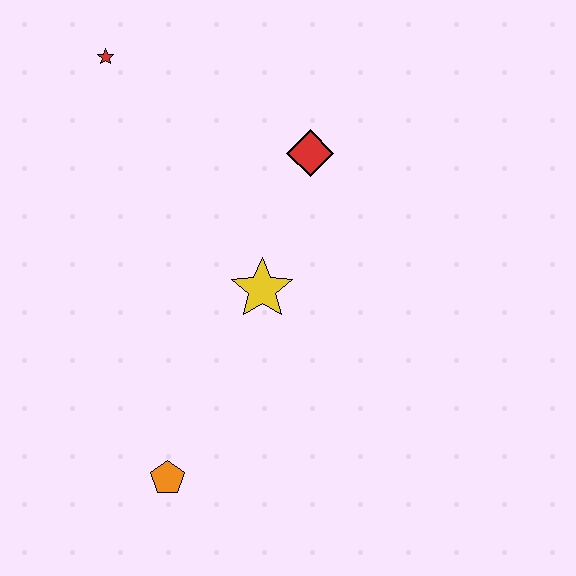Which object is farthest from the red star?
The orange pentagon is farthest from the red star.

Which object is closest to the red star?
The red diamond is closest to the red star.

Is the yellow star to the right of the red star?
Yes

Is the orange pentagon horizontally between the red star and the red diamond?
Yes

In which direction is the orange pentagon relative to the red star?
The orange pentagon is below the red star.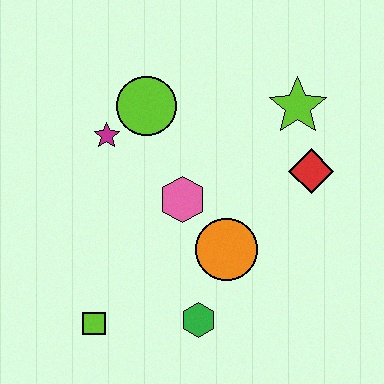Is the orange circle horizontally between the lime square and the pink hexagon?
No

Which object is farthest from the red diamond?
The lime square is farthest from the red diamond.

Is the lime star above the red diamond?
Yes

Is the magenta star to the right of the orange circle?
No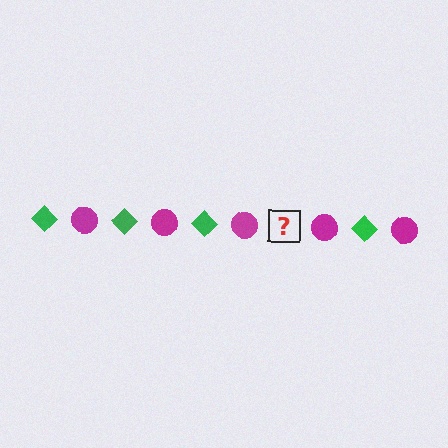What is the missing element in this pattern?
The missing element is a green diamond.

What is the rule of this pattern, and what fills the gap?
The rule is that the pattern alternates between green diamond and magenta circle. The gap should be filled with a green diamond.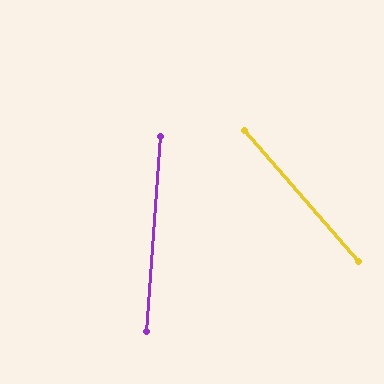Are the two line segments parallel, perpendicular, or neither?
Neither parallel nor perpendicular — they differ by about 45°.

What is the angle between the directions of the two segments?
Approximately 45 degrees.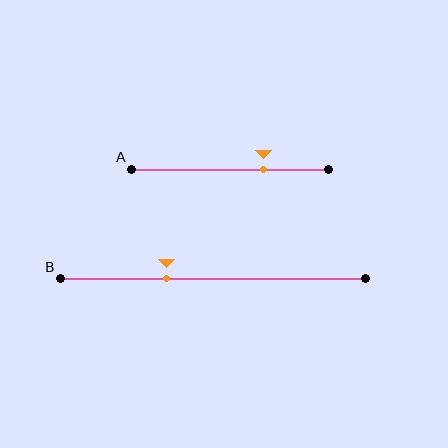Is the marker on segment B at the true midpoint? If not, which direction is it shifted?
No, the marker on segment B is shifted to the left by about 15% of the segment length.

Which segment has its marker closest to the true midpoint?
Segment B has its marker closest to the true midpoint.